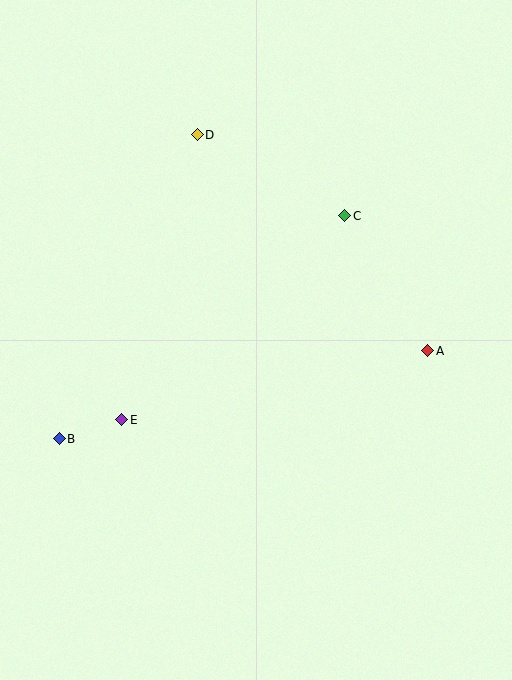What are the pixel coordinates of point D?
Point D is at (197, 135).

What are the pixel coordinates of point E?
Point E is at (122, 420).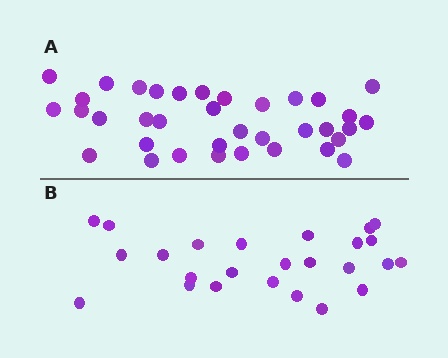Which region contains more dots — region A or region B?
Region A (the top region) has more dots.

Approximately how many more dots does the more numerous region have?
Region A has roughly 12 or so more dots than region B.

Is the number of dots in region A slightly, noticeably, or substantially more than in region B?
Region A has noticeably more, but not dramatically so. The ratio is roughly 1.4 to 1.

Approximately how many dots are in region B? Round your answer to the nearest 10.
About 20 dots. (The exact count is 25, which rounds to 20.)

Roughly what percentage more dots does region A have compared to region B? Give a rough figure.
About 45% more.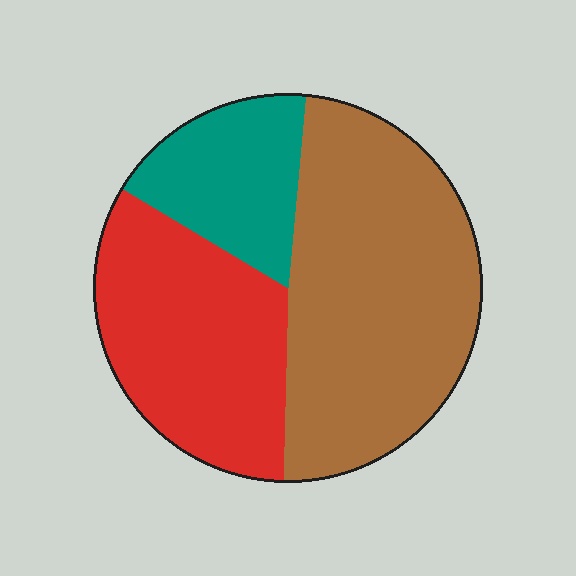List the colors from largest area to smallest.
From largest to smallest: brown, red, teal.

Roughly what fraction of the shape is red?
Red takes up about one third (1/3) of the shape.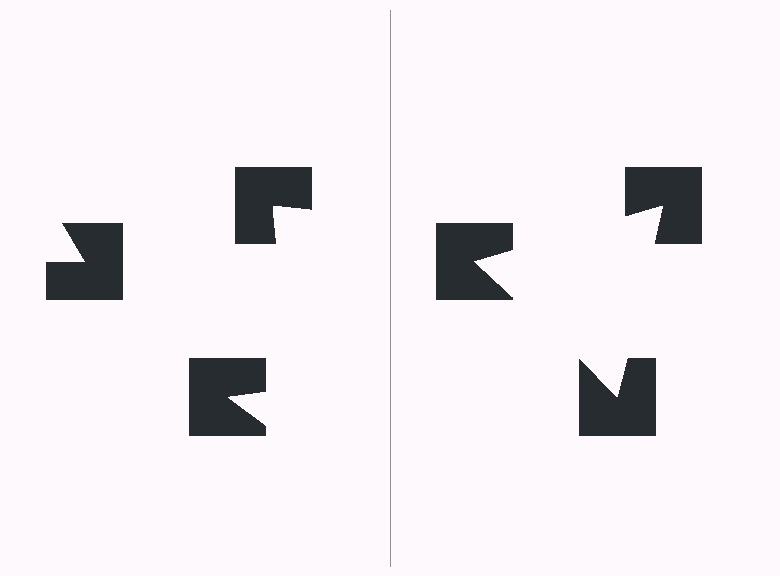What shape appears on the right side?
An illusory triangle.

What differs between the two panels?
The notched squares are positioned identically on both sides; only the wedge orientations differ. On the right they align to a triangle; on the left they are misaligned.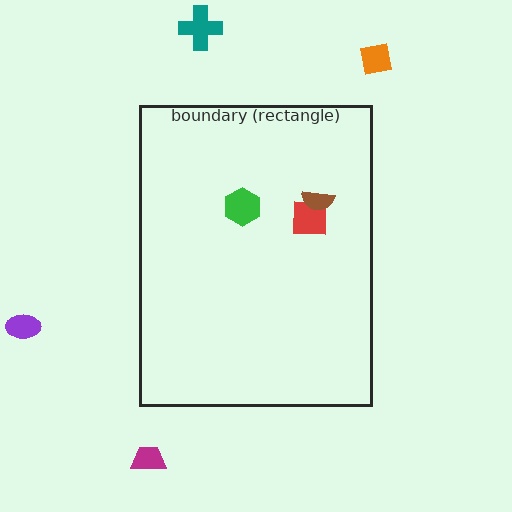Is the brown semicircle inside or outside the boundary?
Inside.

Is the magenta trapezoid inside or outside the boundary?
Outside.